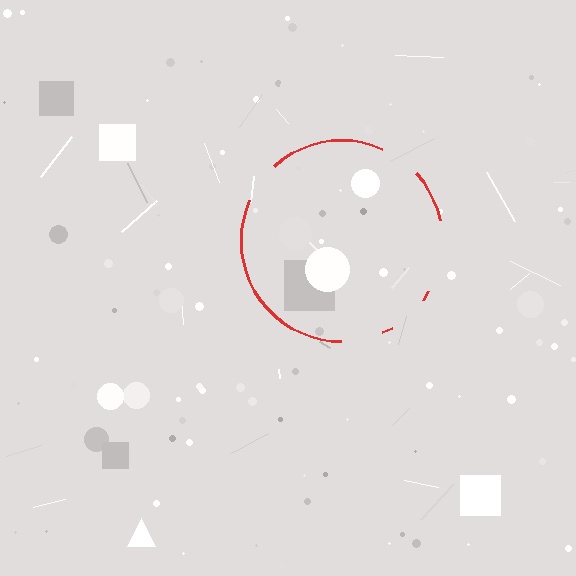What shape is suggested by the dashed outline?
The dashed outline suggests a circle.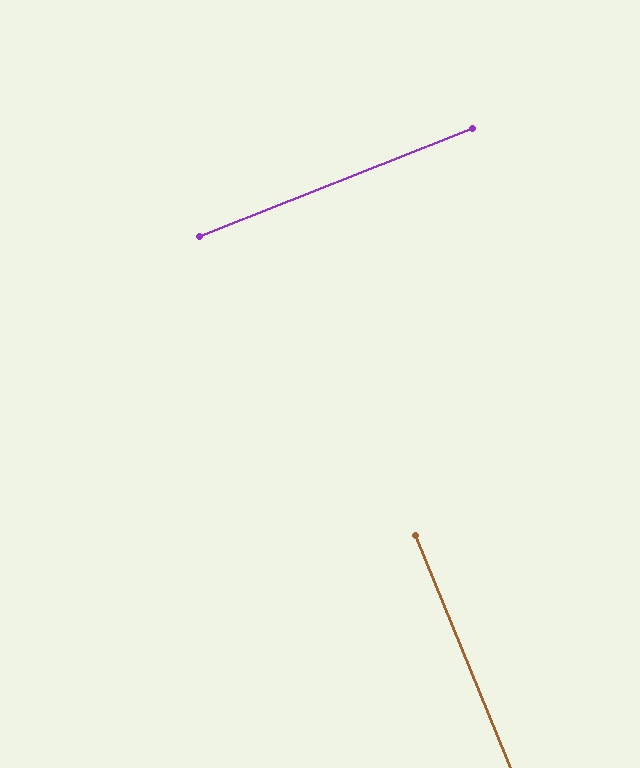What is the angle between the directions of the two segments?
Approximately 89 degrees.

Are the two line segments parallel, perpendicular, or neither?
Perpendicular — they meet at approximately 89°.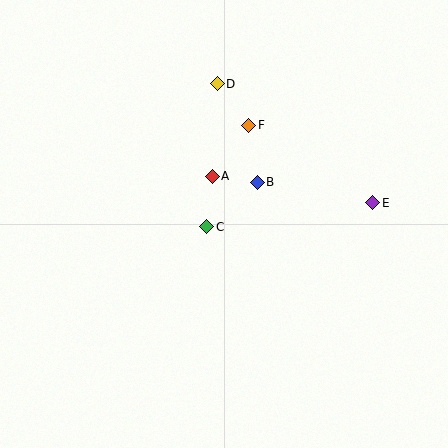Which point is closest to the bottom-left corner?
Point C is closest to the bottom-left corner.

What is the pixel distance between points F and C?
The distance between F and C is 110 pixels.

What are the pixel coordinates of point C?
Point C is at (207, 227).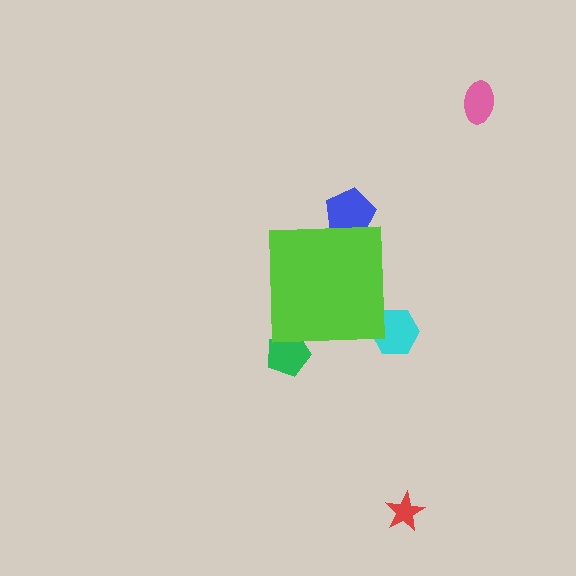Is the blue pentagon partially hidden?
Yes, the blue pentagon is partially hidden behind the lime square.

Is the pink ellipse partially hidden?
No, the pink ellipse is fully visible.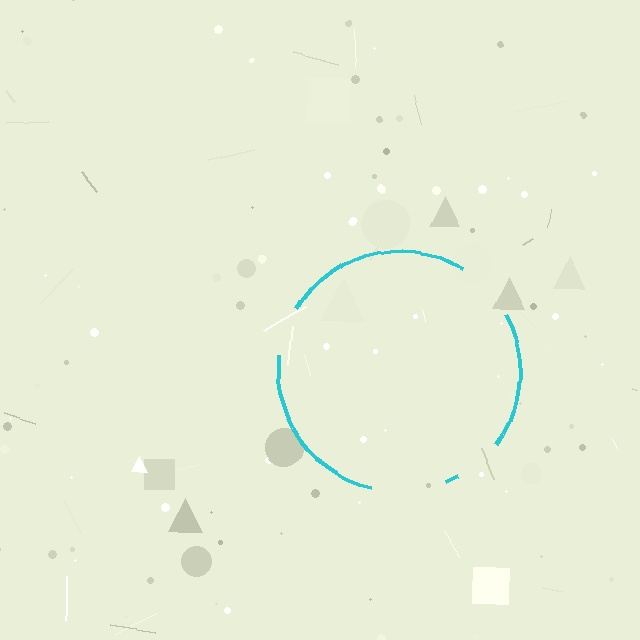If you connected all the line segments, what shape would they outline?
They would outline a circle.